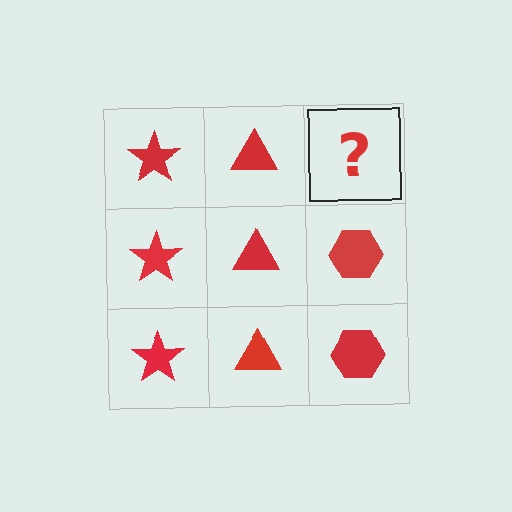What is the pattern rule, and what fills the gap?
The rule is that each column has a consistent shape. The gap should be filled with a red hexagon.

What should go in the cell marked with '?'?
The missing cell should contain a red hexagon.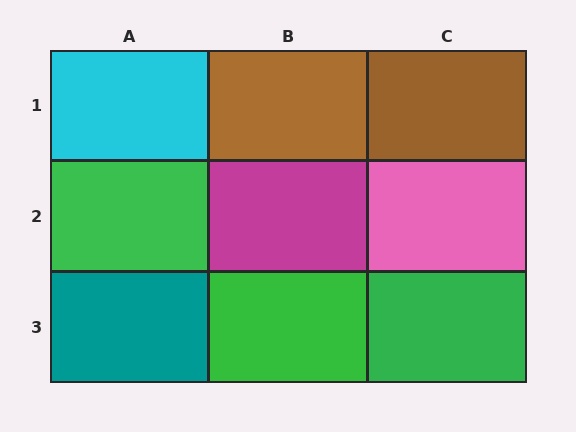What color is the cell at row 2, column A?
Green.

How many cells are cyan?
1 cell is cyan.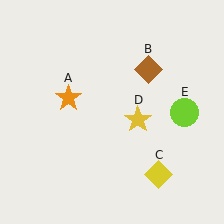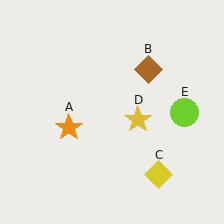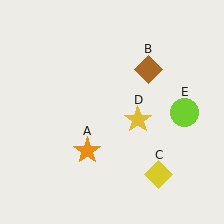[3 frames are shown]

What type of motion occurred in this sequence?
The orange star (object A) rotated counterclockwise around the center of the scene.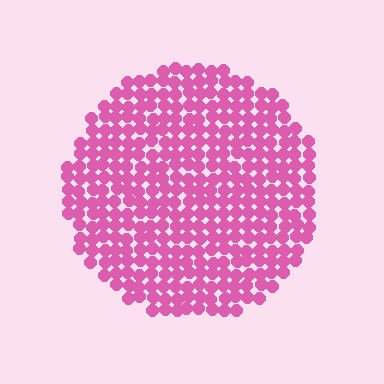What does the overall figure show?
The overall figure shows a circle.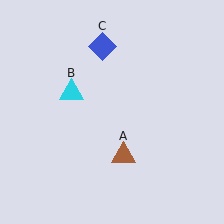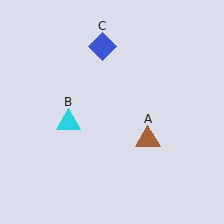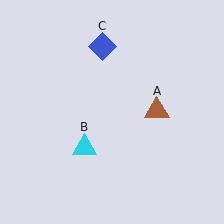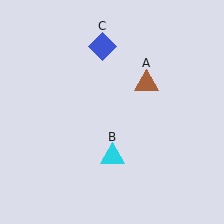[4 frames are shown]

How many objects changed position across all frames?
2 objects changed position: brown triangle (object A), cyan triangle (object B).